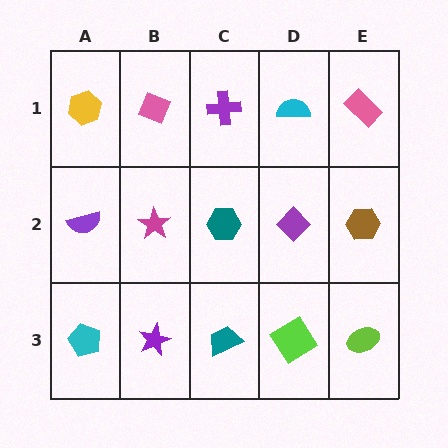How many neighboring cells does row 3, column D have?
3.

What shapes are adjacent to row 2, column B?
A pink diamond (row 1, column B), a purple star (row 3, column B), a purple semicircle (row 2, column A), a teal hexagon (row 2, column C).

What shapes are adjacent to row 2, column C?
A purple cross (row 1, column C), a teal trapezoid (row 3, column C), a magenta star (row 2, column B), a purple diamond (row 2, column D).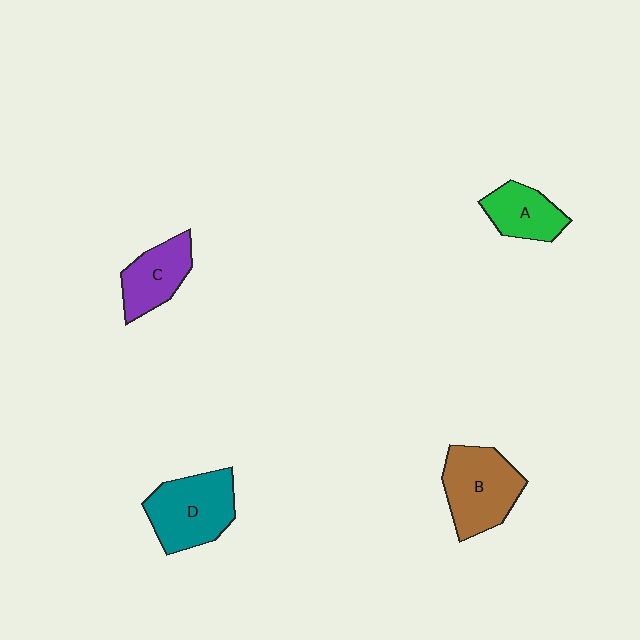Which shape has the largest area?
Shape D (teal).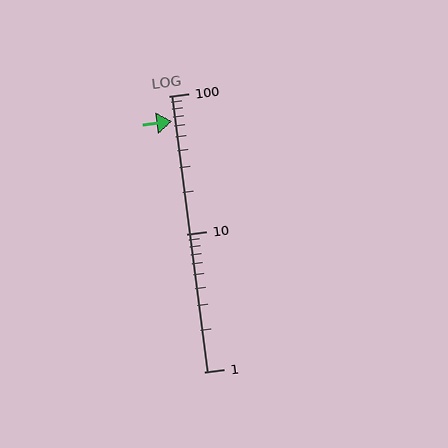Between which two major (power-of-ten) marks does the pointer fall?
The pointer is between 10 and 100.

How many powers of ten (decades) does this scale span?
The scale spans 2 decades, from 1 to 100.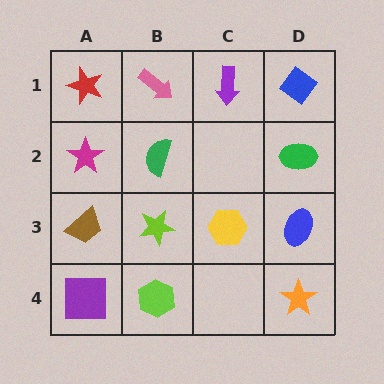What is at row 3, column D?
A blue ellipse.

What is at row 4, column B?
A lime hexagon.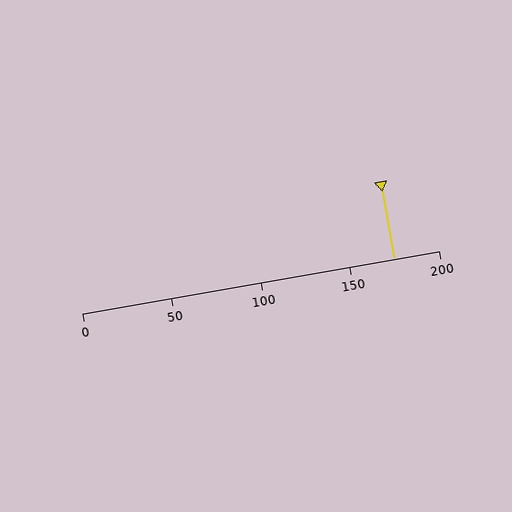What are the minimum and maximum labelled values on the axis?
The axis runs from 0 to 200.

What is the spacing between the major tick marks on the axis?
The major ticks are spaced 50 apart.